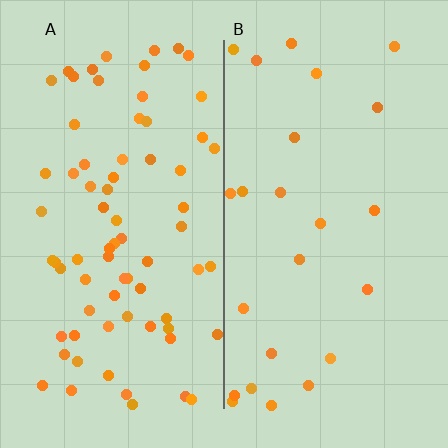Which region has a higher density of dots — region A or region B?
A (the left).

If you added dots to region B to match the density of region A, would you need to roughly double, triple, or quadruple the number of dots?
Approximately triple.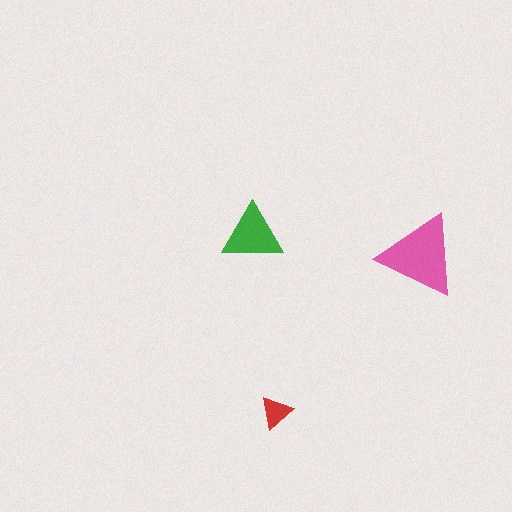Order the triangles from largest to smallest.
the pink one, the green one, the red one.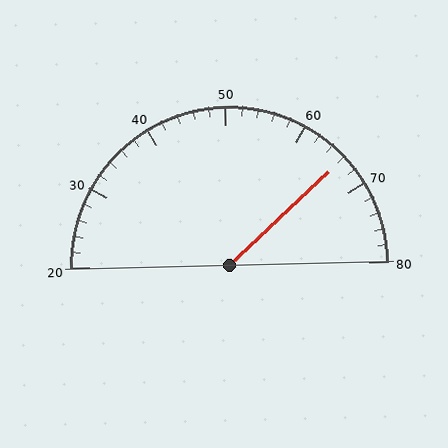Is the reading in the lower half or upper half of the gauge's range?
The reading is in the upper half of the range (20 to 80).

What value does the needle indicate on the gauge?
The needle indicates approximately 66.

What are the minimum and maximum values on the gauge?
The gauge ranges from 20 to 80.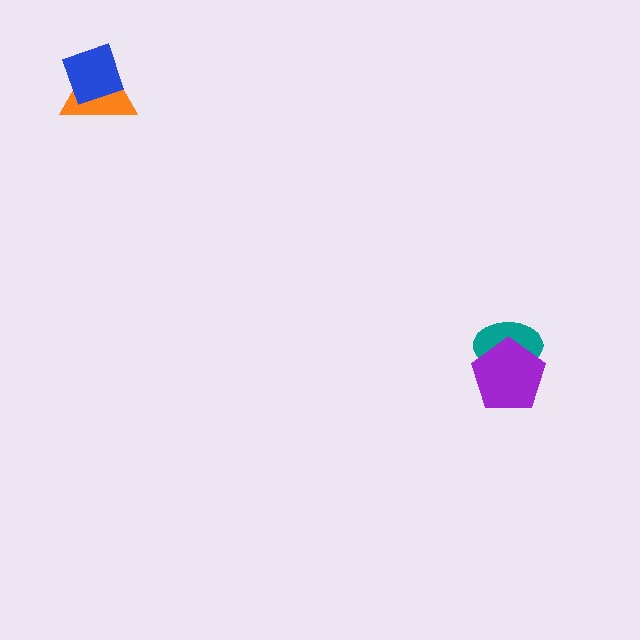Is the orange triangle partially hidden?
Yes, it is partially covered by another shape.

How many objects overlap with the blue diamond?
1 object overlaps with the blue diamond.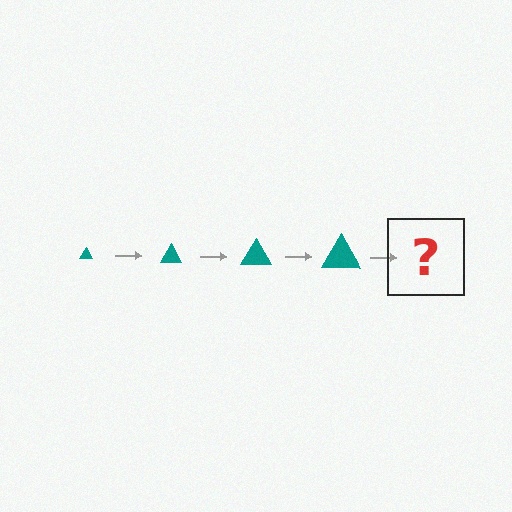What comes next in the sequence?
The next element should be a teal triangle, larger than the previous one.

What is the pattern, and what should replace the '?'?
The pattern is that the triangle gets progressively larger each step. The '?' should be a teal triangle, larger than the previous one.